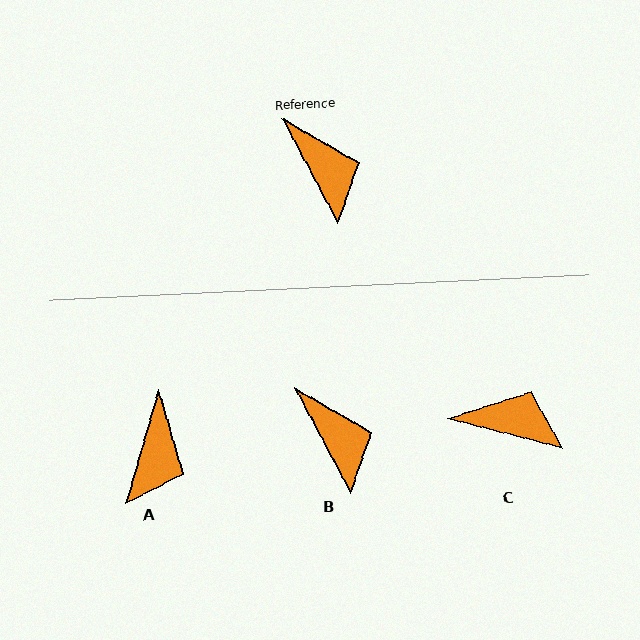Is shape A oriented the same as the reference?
No, it is off by about 44 degrees.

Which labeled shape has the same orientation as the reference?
B.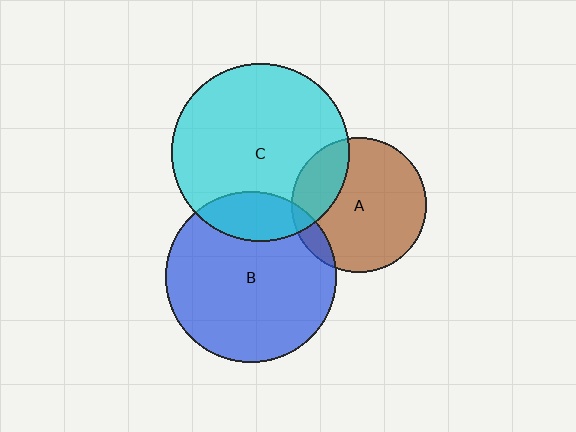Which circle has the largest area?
Circle C (cyan).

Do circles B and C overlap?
Yes.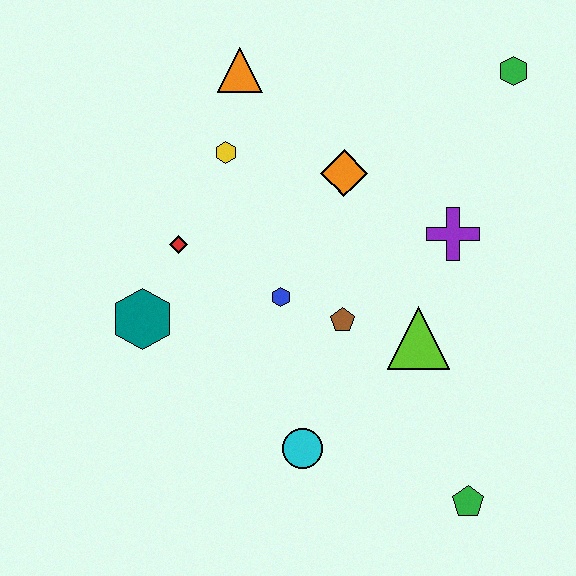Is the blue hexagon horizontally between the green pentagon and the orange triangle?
Yes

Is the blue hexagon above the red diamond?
No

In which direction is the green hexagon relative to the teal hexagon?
The green hexagon is to the right of the teal hexagon.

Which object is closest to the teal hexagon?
The red diamond is closest to the teal hexagon.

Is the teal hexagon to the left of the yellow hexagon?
Yes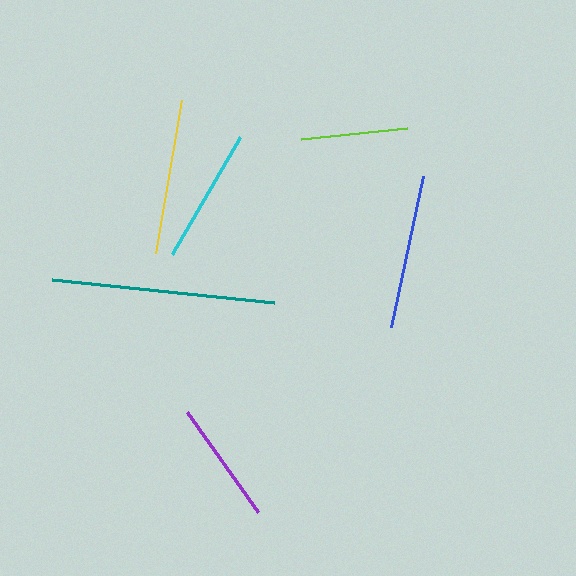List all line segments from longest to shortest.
From longest to shortest: teal, yellow, blue, cyan, purple, lime.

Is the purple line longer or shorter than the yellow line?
The yellow line is longer than the purple line.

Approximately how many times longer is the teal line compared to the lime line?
The teal line is approximately 2.1 times the length of the lime line.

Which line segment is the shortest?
The lime line is the shortest at approximately 106 pixels.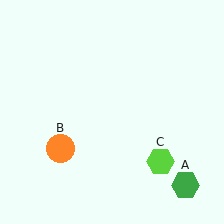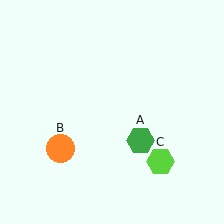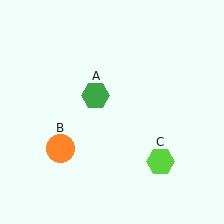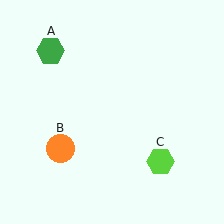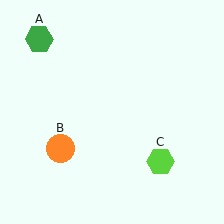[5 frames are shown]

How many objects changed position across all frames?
1 object changed position: green hexagon (object A).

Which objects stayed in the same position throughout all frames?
Orange circle (object B) and lime hexagon (object C) remained stationary.